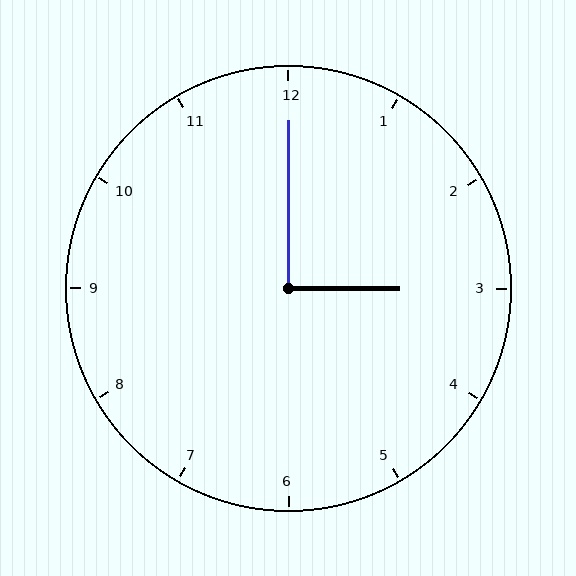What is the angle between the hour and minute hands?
Approximately 90 degrees.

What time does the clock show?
3:00.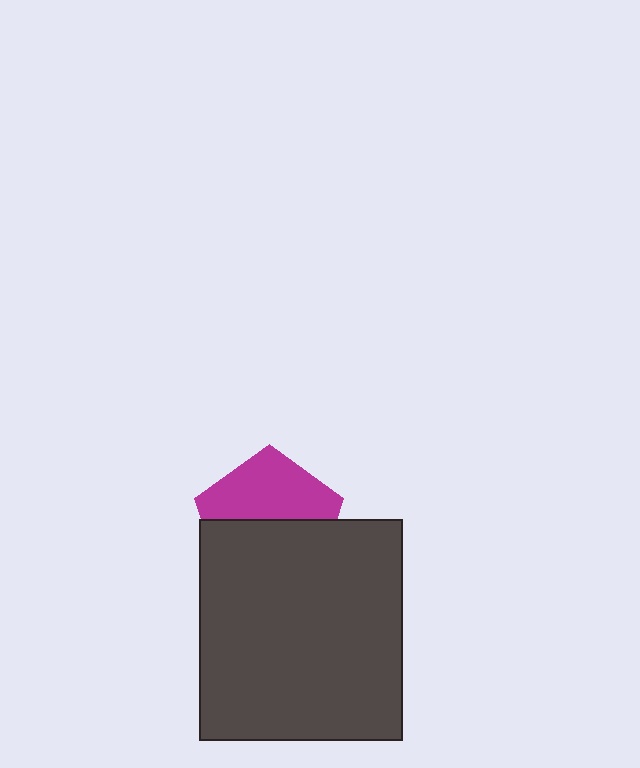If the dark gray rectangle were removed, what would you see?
You would see the complete magenta pentagon.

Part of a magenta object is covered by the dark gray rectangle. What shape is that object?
It is a pentagon.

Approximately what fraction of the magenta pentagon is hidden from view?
Roughly 52% of the magenta pentagon is hidden behind the dark gray rectangle.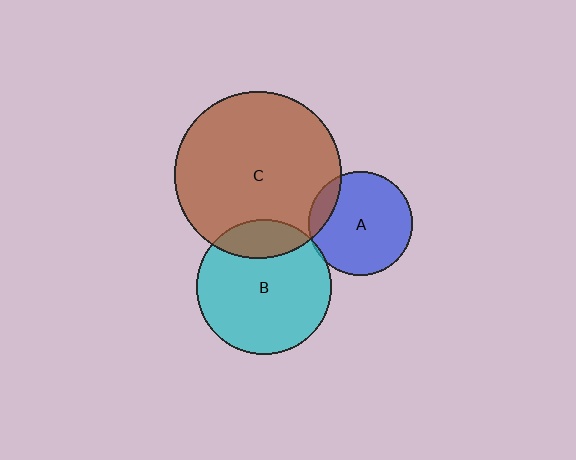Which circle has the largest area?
Circle C (brown).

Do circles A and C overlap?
Yes.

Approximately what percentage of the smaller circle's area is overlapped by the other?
Approximately 15%.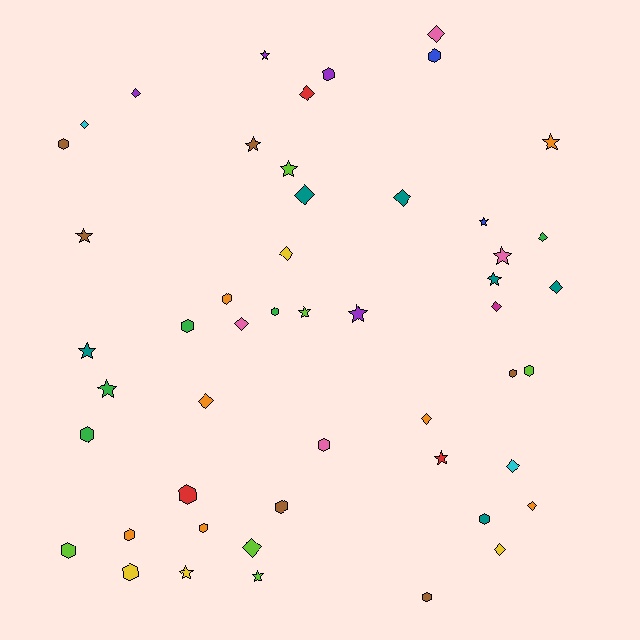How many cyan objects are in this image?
There are 2 cyan objects.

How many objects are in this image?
There are 50 objects.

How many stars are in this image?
There are 15 stars.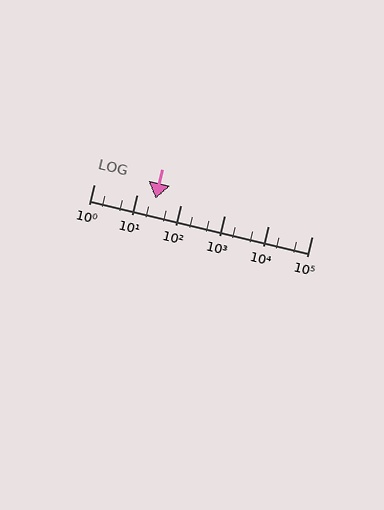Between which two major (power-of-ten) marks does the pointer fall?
The pointer is between 10 and 100.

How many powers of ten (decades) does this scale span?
The scale spans 5 decades, from 1 to 100000.